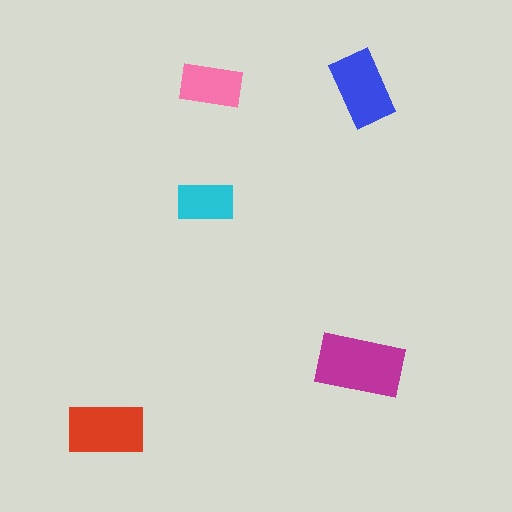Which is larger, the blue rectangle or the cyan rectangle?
The blue one.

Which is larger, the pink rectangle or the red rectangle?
The red one.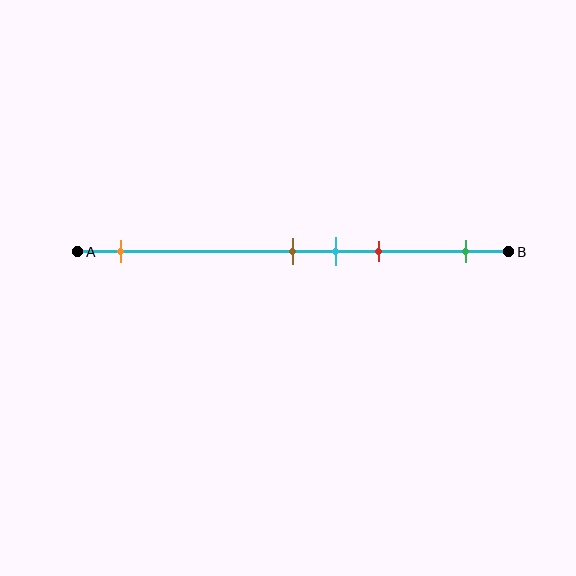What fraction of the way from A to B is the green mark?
The green mark is approximately 90% (0.9) of the way from A to B.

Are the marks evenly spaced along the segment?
No, the marks are not evenly spaced.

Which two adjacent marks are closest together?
The brown and cyan marks are the closest adjacent pair.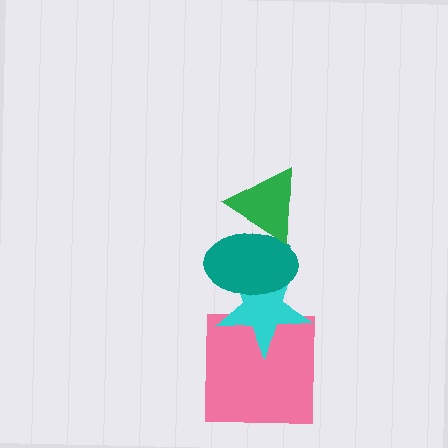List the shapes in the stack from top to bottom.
From top to bottom: the green triangle, the teal ellipse, the cyan star, the pink square.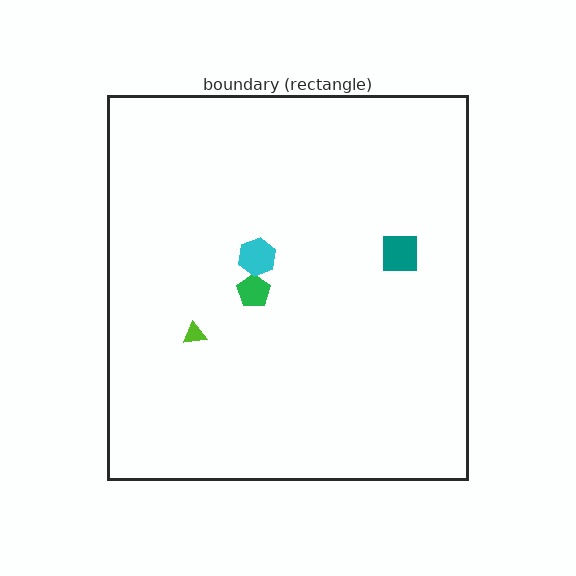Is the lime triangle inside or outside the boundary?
Inside.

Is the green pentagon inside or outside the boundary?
Inside.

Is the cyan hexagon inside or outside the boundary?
Inside.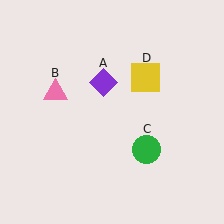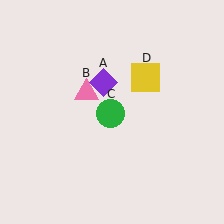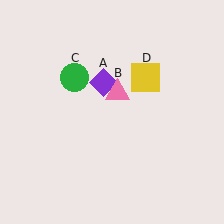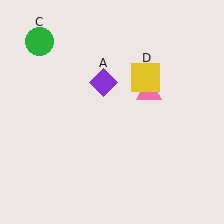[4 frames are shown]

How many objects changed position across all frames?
2 objects changed position: pink triangle (object B), green circle (object C).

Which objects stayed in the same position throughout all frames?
Purple diamond (object A) and yellow square (object D) remained stationary.